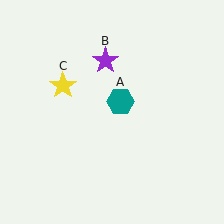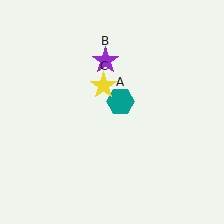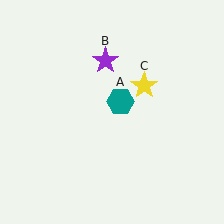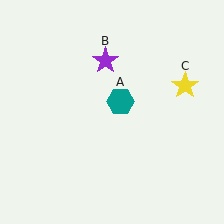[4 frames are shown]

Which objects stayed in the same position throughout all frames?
Teal hexagon (object A) and purple star (object B) remained stationary.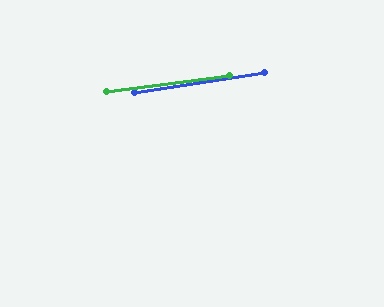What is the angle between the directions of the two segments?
Approximately 1 degree.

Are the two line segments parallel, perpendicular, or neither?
Parallel — their directions differ by only 1.2°.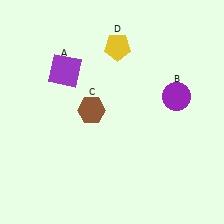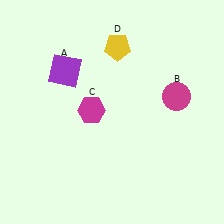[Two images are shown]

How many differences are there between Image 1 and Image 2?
There are 2 differences between the two images.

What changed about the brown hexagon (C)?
In Image 1, C is brown. In Image 2, it changed to magenta.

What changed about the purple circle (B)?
In Image 1, B is purple. In Image 2, it changed to magenta.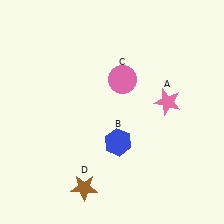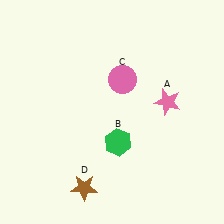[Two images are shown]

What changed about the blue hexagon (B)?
In Image 1, B is blue. In Image 2, it changed to green.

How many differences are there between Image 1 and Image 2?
There is 1 difference between the two images.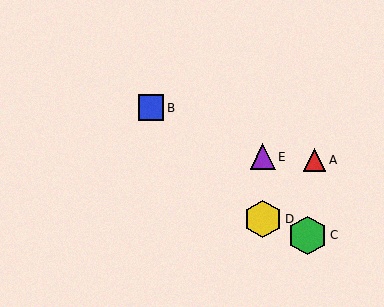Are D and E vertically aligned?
Yes, both are at x≈263.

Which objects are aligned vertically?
Objects D, E are aligned vertically.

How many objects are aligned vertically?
2 objects (D, E) are aligned vertically.